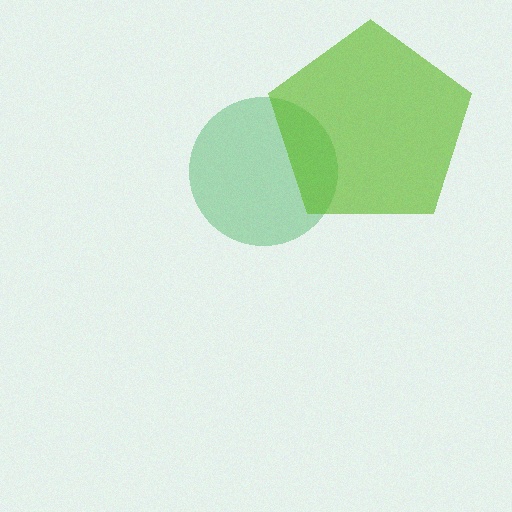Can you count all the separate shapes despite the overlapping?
Yes, there are 2 separate shapes.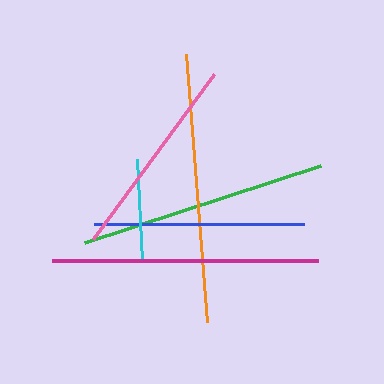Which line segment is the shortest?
The cyan line is the shortest at approximately 101 pixels.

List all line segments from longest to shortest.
From longest to shortest: orange, magenta, green, blue, pink, cyan.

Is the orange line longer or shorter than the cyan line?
The orange line is longer than the cyan line.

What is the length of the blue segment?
The blue segment is approximately 210 pixels long.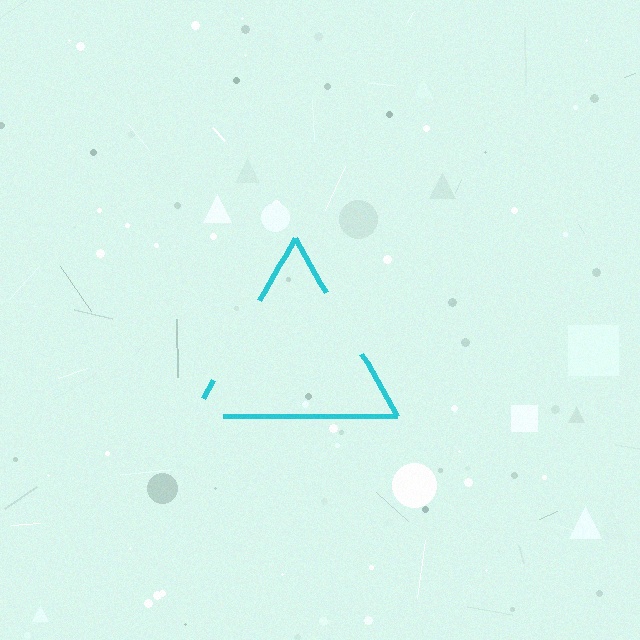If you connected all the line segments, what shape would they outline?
They would outline a triangle.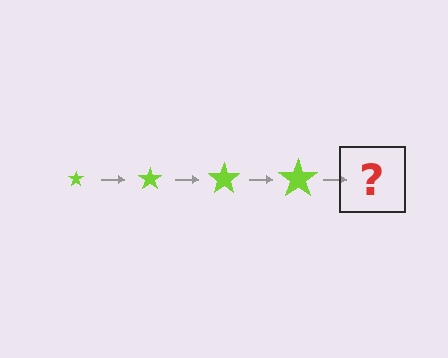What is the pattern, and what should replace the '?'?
The pattern is that the star gets progressively larger each step. The '?' should be a lime star, larger than the previous one.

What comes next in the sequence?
The next element should be a lime star, larger than the previous one.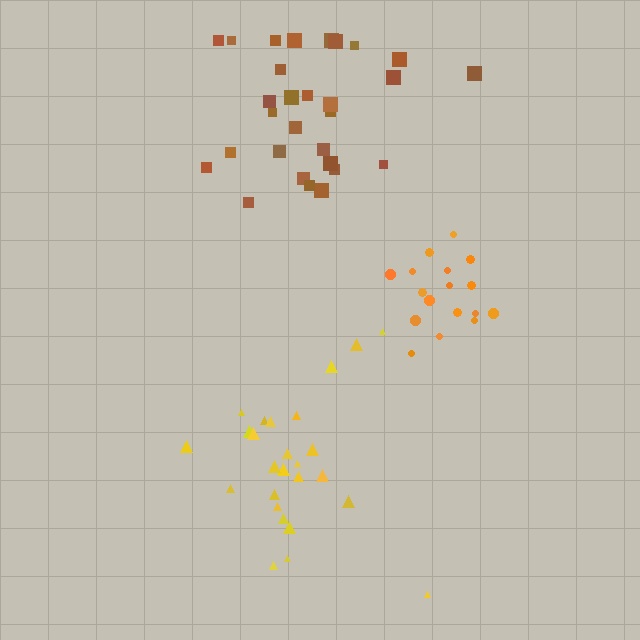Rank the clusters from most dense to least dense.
orange, brown, yellow.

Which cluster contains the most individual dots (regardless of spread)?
Brown (29).